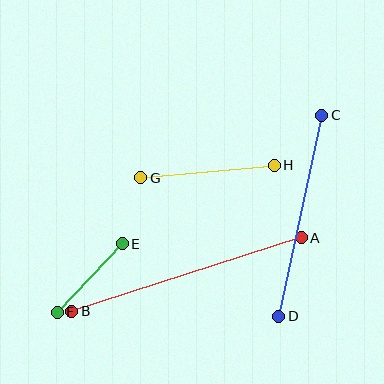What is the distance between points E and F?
The distance is approximately 95 pixels.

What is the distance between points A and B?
The distance is approximately 241 pixels.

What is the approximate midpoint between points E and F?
The midpoint is at approximately (90, 278) pixels.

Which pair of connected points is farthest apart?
Points A and B are farthest apart.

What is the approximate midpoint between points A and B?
The midpoint is at approximately (187, 274) pixels.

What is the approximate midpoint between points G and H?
The midpoint is at approximately (208, 171) pixels.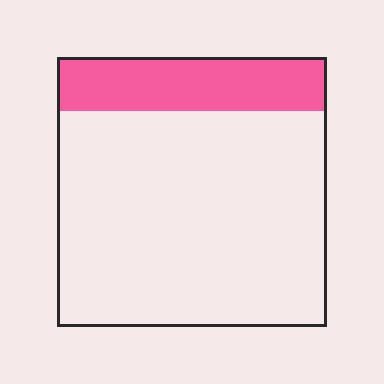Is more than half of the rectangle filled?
No.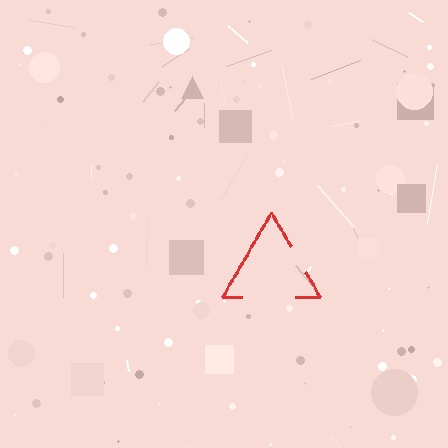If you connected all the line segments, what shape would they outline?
They would outline a triangle.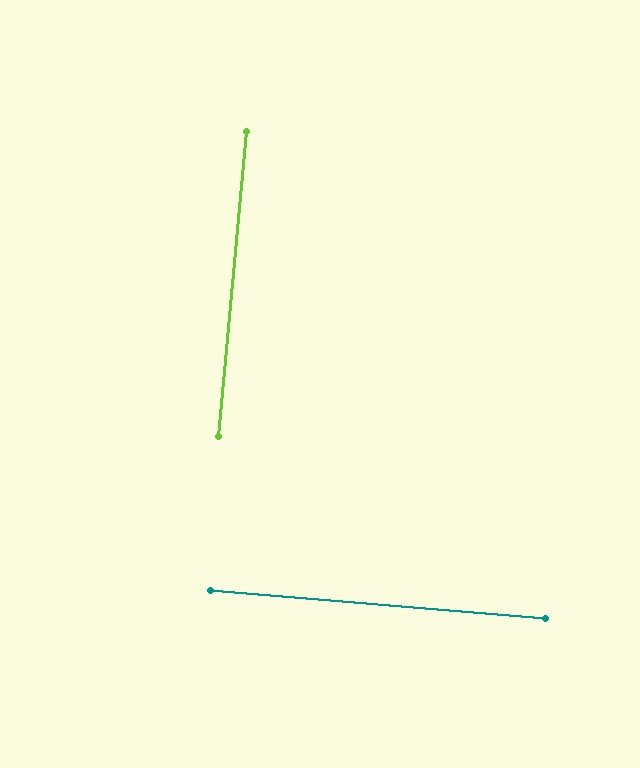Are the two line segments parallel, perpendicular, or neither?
Perpendicular — they meet at approximately 89°.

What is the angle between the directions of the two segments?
Approximately 89 degrees.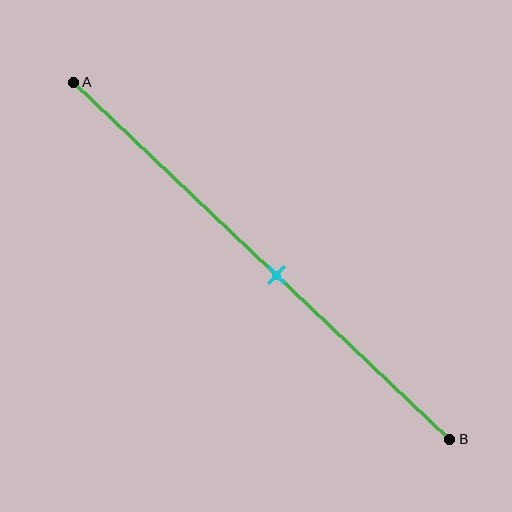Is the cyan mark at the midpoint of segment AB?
No, the mark is at about 55% from A, not at the 50% midpoint.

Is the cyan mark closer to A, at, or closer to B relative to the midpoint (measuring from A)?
The cyan mark is closer to point B than the midpoint of segment AB.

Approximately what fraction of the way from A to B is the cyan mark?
The cyan mark is approximately 55% of the way from A to B.